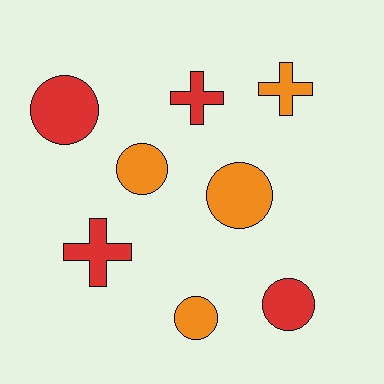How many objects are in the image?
There are 8 objects.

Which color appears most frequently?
Orange, with 4 objects.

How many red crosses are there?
There are 2 red crosses.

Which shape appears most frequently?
Circle, with 5 objects.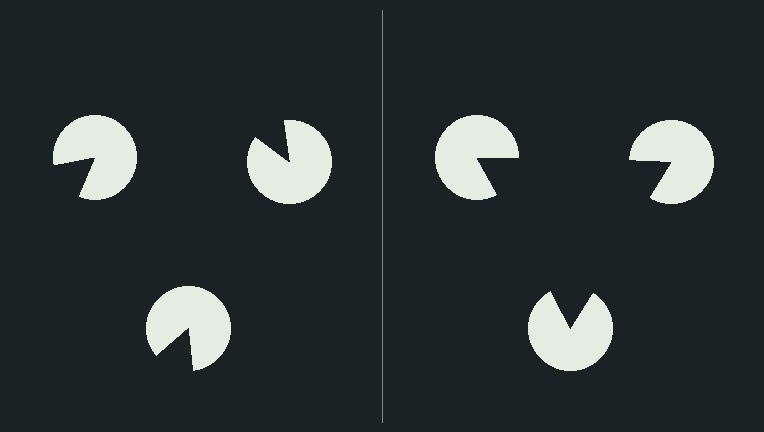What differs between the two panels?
The pac-man discs are positioned identically on both sides; only the wedge orientations differ. On the right they align to a triangle; on the left they are misaligned.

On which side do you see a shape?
An illusory triangle appears on the right side. On the left side the wedge cuts are rotated, so no coherent shape forms.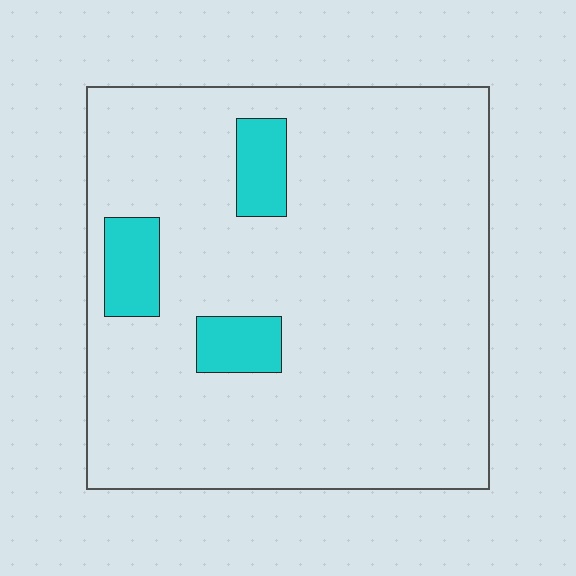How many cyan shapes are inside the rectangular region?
3.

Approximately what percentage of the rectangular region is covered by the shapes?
Approximately 10%.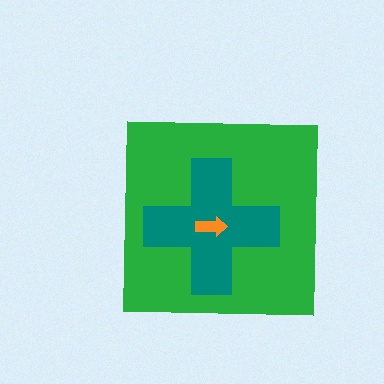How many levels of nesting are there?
3.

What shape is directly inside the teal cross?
The orange arrow.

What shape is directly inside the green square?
The teal cross.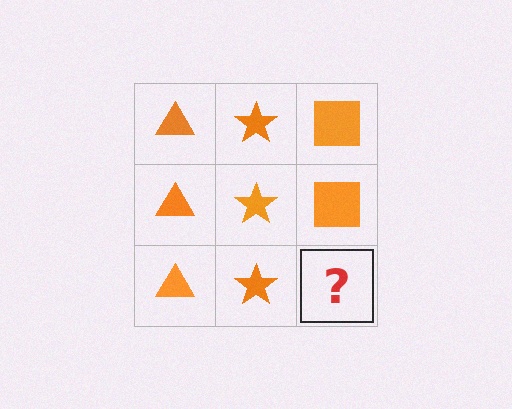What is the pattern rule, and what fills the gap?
The rule is that each column has a consistent shape. The gap should be filled with an orange square.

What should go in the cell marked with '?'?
The missing cell should contain an orange square.